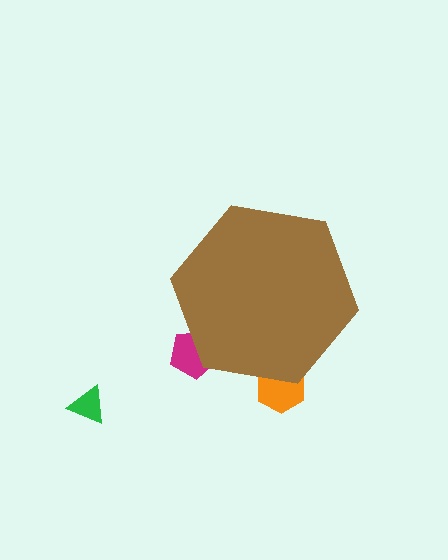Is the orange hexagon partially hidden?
Yes, the orange hexagon is partially hidden behind the brown hexagon.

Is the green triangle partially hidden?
No, the green triangle is fully visible.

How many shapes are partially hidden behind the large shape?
2 shapes are partially hidden.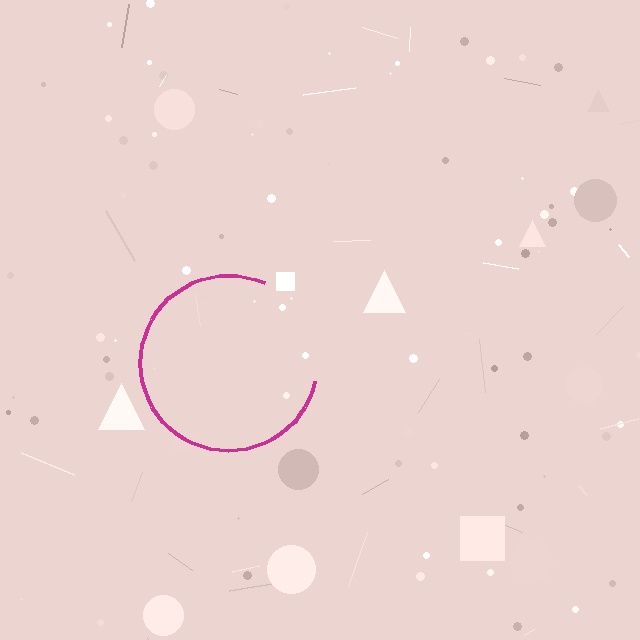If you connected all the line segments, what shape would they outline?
They would outline a circle.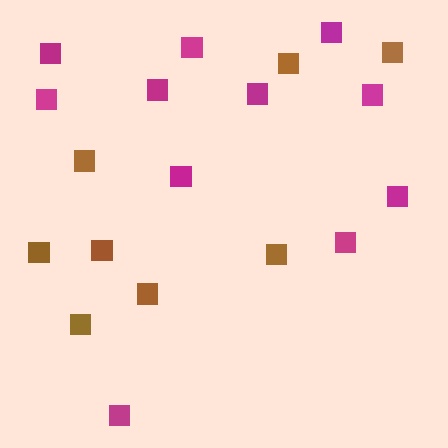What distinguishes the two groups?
There are 2 groups: one group of magenta squares (11) and one group of brown squares (8).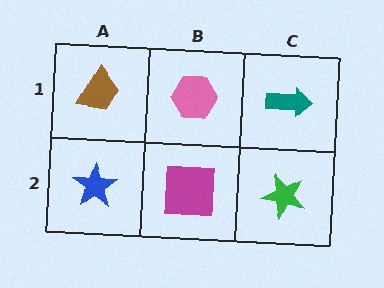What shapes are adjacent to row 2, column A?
A brown trapezoid (row 1, column A), a magenta square (row 2, column B).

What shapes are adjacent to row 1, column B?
A magenta square (row 2, column B), a brown trapezoid (row 1, column A), a teal arrow (row 1, column C).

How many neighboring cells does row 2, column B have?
3.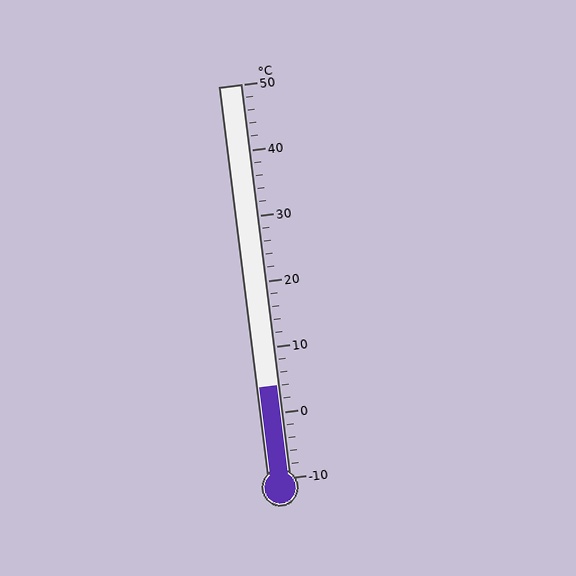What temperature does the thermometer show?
The thermometer shows approximately 4°C.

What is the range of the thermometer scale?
The thermometer scale ranges from -10°C to 50°C.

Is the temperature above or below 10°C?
The temperature is below 10°C.